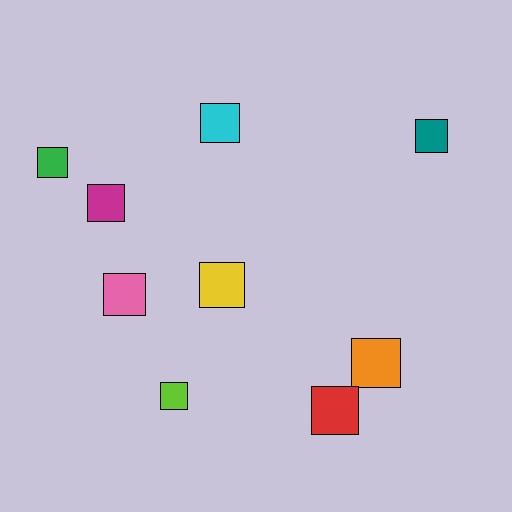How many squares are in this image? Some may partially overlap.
There are 9 squares.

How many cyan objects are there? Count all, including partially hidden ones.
There is 1 cyan object.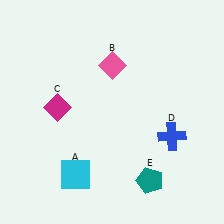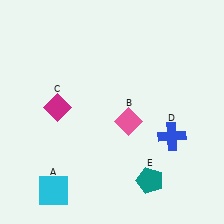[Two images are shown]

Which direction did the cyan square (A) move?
The cyan square (A) moved left.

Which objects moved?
The objects that moved are: the cyan square (A), the pink diamond (B).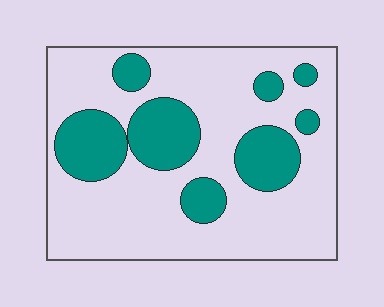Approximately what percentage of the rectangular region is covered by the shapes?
Approximately 25%.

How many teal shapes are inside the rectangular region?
8.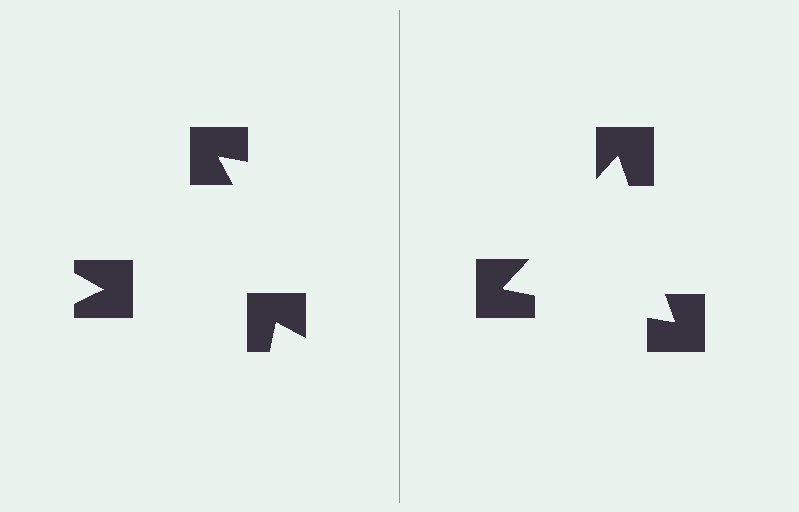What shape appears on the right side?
An illusory triangle.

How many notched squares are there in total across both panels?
6 — 3 on each side.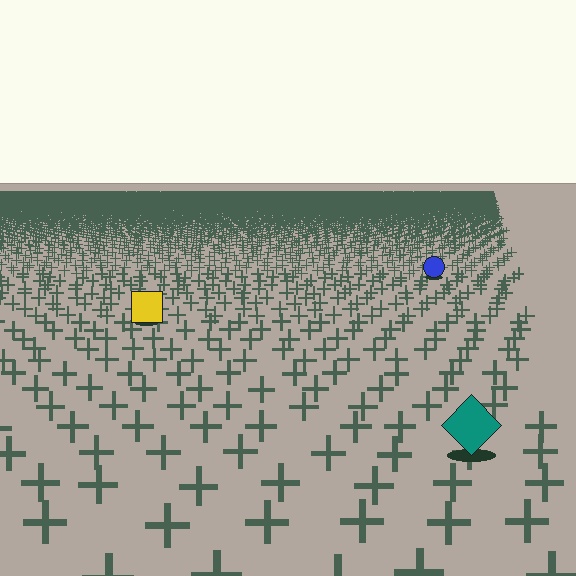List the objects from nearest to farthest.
From nearest to farthest: the teal diamond, the yellow square, the blue circle.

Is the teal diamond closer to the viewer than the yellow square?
Yes. The teal diamond is closer — you can tell from the texture gradient: the ground texture is coarser near it.